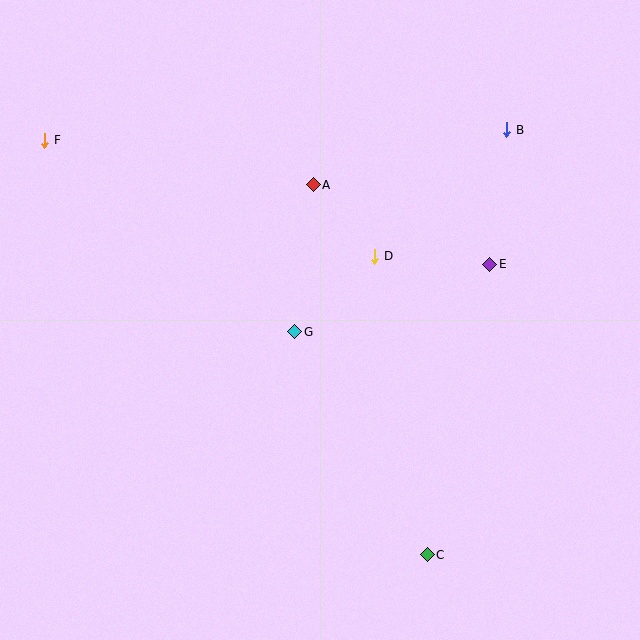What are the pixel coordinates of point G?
Point G is at (295, 332).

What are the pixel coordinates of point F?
Point F is at (45, 140).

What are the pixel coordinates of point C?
Point C is at (427, 555).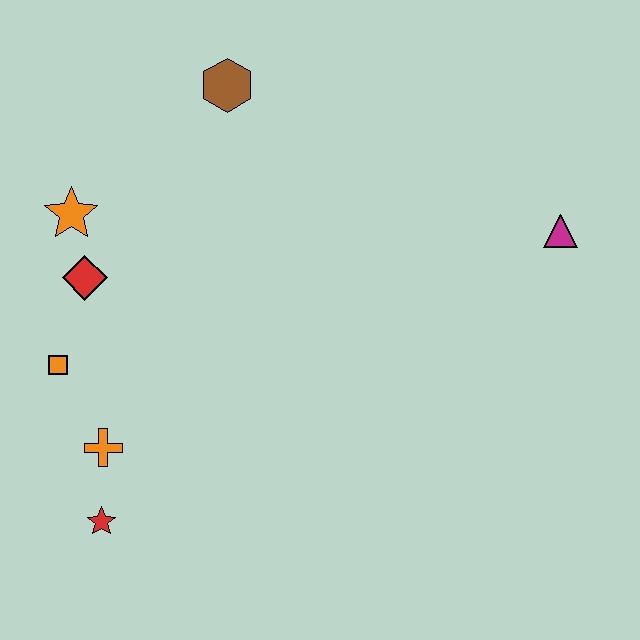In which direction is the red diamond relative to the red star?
The red diamond is above the red star.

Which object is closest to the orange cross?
The red star is closest to the orange cross.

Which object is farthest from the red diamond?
The magenta triangle is farthest from the red diamond.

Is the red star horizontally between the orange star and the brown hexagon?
Yes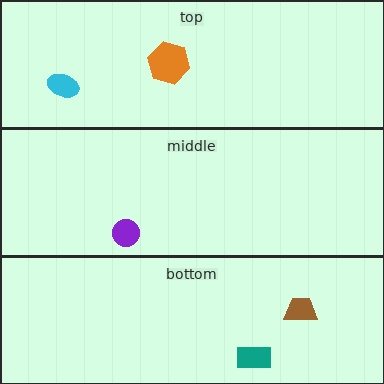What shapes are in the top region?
The orange hexagon, the cyan ellipse.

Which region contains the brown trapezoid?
The bottom region.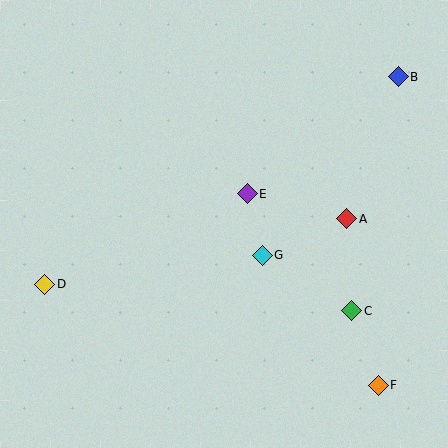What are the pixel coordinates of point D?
Point D is at (45, 284).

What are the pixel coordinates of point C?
Point C is at (352, 311).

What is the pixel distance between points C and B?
The distance between C and B is 239 pixels.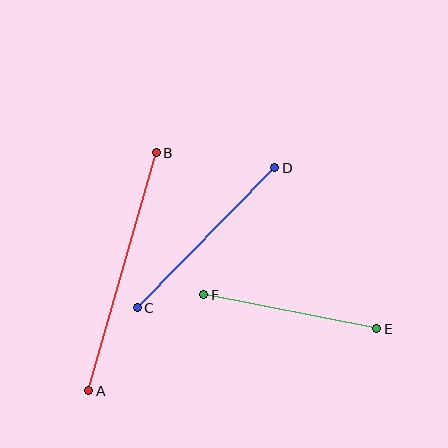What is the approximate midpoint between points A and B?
The midpoint is at approximately (123, 272) pixels.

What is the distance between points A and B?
The distance is approximately 248 pixels.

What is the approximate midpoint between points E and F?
The midpoint is at approximately (290, 312) pixels.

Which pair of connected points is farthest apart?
Points A and B are farthest apart.